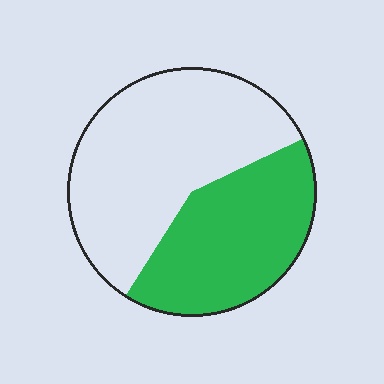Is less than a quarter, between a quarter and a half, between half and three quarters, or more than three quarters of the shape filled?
Between a quarter and a half.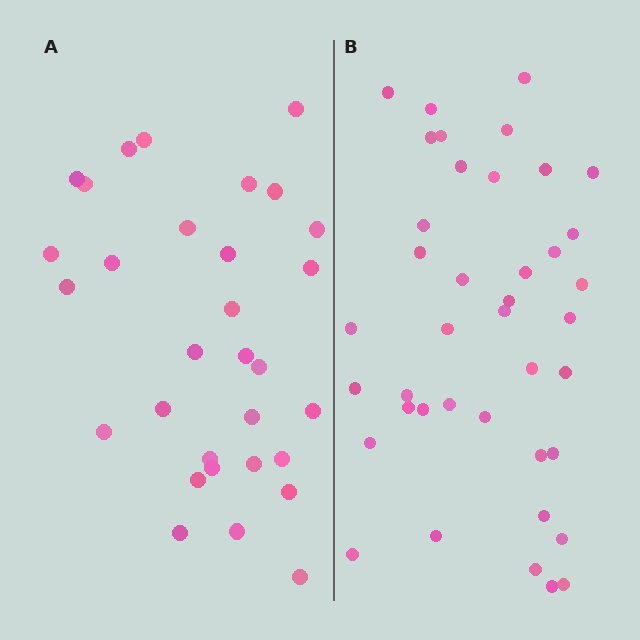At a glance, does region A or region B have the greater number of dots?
Region B (the right region) has more dots.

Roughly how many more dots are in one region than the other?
Region B has roughly 8 or so more dots than region A.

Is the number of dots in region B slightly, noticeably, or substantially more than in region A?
Region B has noticeably more, but not dramatically so. The ratio is roughly 1.3 to 1.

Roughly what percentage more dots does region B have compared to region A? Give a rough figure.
About 30% more.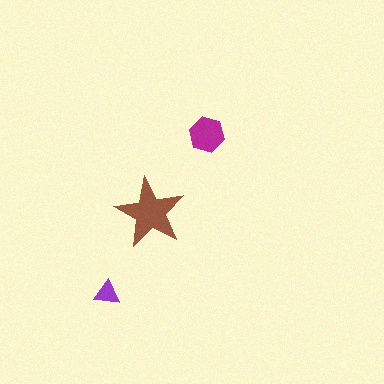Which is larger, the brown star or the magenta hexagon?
The brown star.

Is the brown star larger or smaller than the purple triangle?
Larger.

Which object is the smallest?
The purple triangle.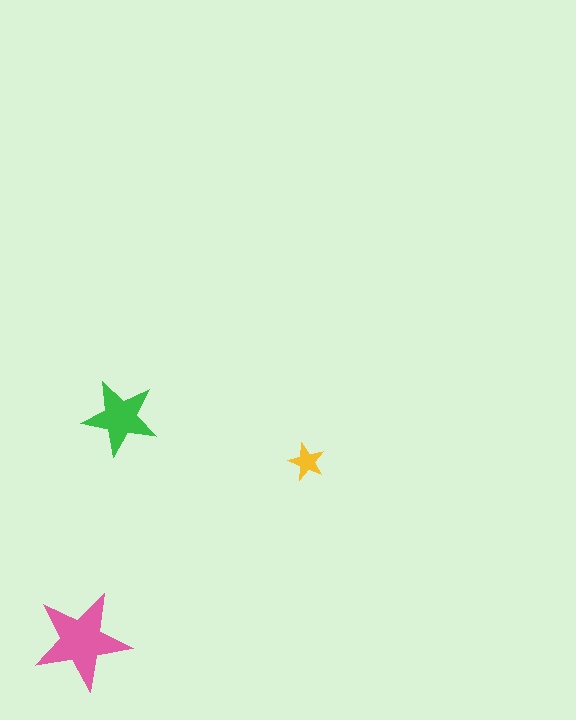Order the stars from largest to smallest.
the pink one, the green one, the yellow one.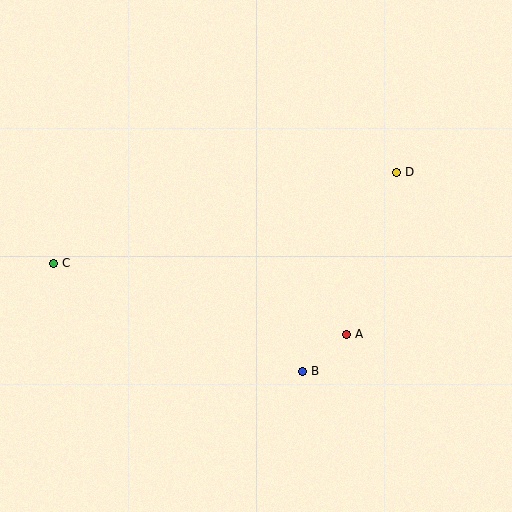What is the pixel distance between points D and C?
The distance between D and C is 355 pixels.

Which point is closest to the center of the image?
Point A at (346, 334) is closest to the center.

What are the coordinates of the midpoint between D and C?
The midpoint between D and C is at (225, 218).